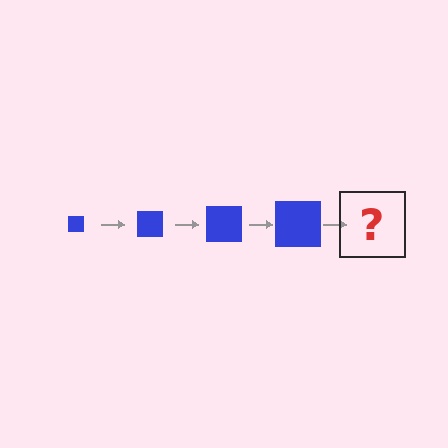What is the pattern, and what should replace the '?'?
The pattern is that the square gets progressively larger each step. The '?' should be a blue square, larger than the previous one.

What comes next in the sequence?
The next element should be a blue square, larger than the previous one.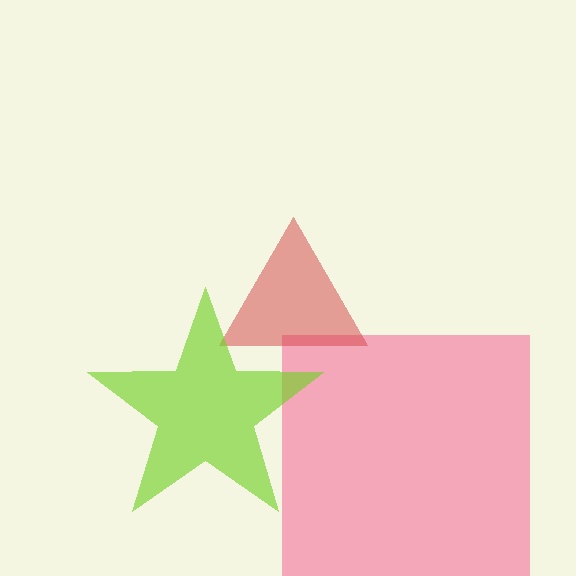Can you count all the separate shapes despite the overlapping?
Yes, there are 3 separate shapes.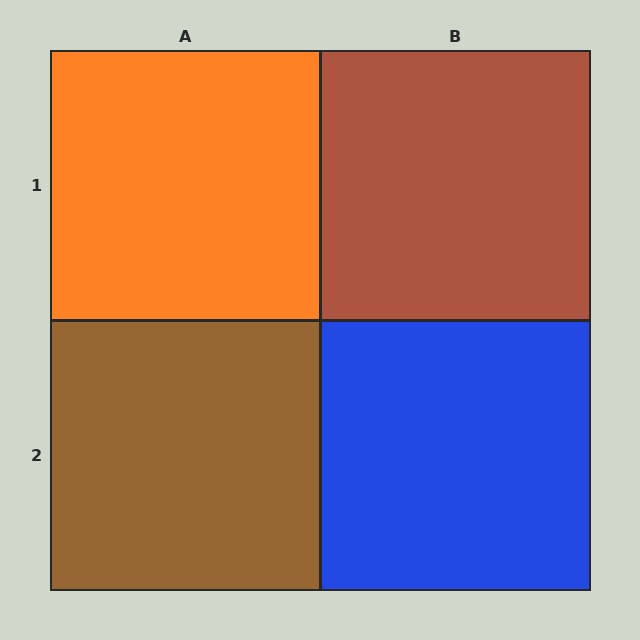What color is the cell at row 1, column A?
Orange.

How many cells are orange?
1 cell is orange.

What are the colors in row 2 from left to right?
Brown, blue.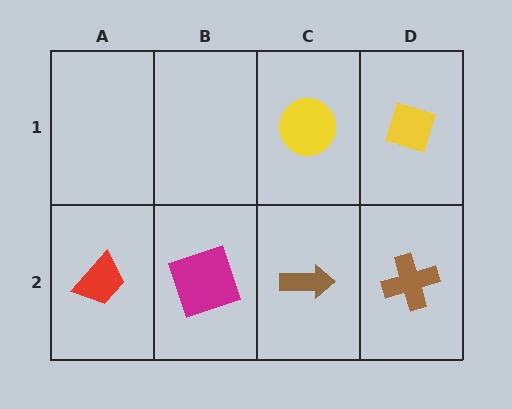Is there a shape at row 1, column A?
No, that cell is empty.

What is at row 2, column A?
A red trapezoid.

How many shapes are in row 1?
2 shapes.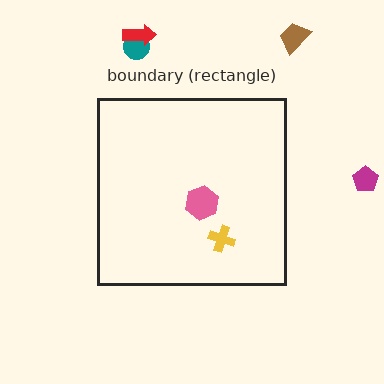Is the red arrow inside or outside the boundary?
Outside.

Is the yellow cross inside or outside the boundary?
Inside.